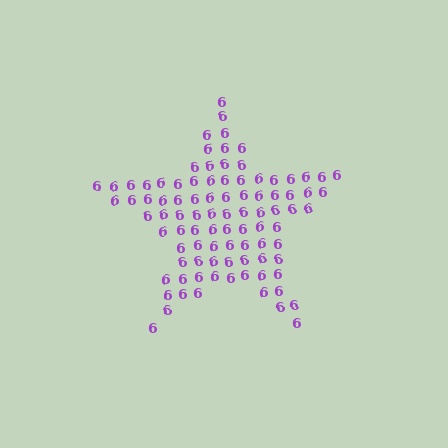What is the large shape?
The large shape is a star.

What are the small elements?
The small elements are digit 6's.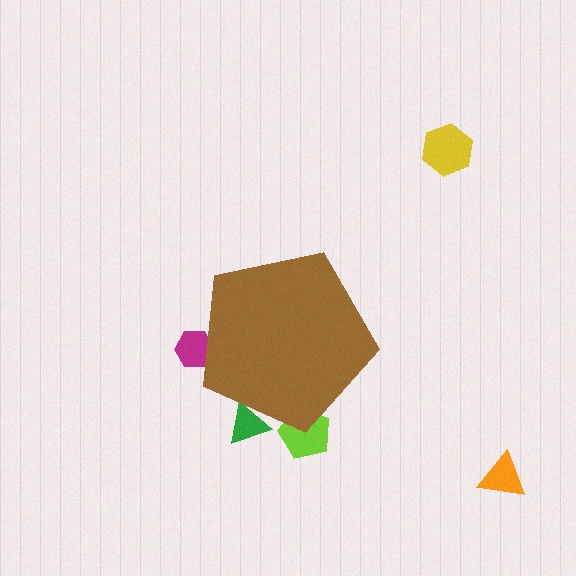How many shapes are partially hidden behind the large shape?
3 shapes are partially hidden.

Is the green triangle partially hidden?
Yes, the green triangle is partially hidden behind the brown pentagon.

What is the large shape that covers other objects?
A brown pentagon.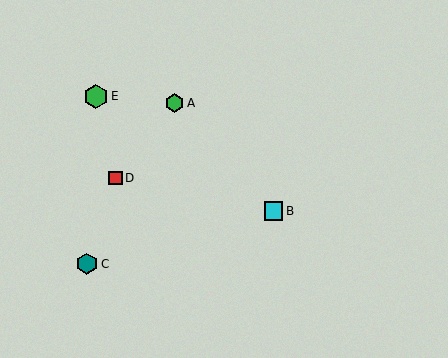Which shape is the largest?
The green hexagon (labeled E) is the largest.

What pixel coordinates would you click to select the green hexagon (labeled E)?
Click at (96, 96) to select the green hexagon E.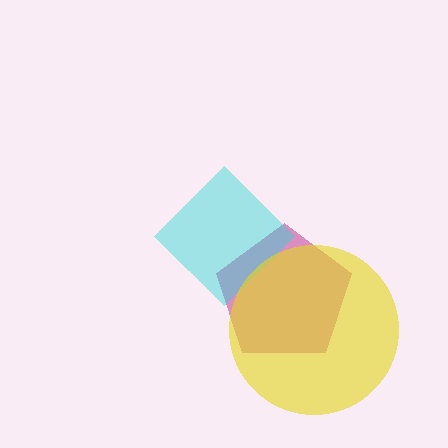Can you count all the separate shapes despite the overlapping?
Yes, there are 3 separate shapes.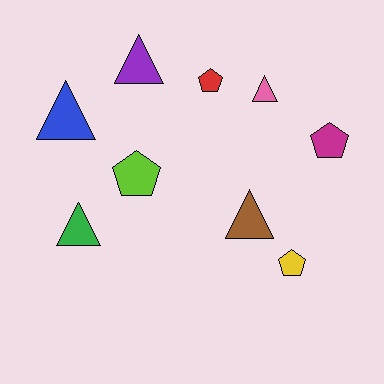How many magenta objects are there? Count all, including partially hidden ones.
There is 1 magenta object.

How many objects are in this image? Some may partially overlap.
There are 9 objects.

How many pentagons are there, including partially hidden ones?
There are 4 pentagons.